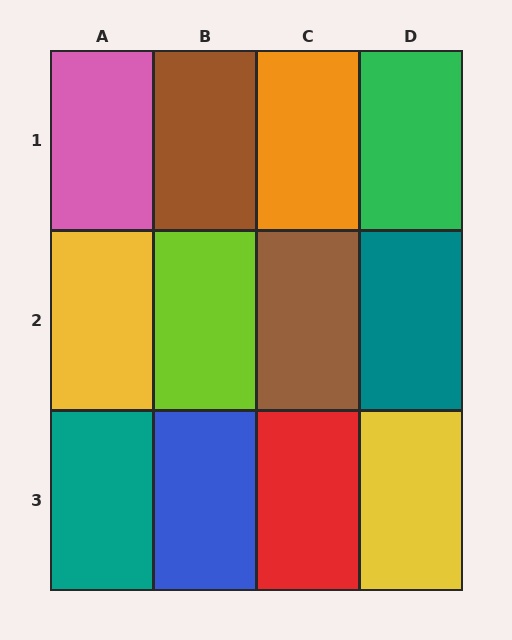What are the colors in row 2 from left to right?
Yellow, lime, brown, teal.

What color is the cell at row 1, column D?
Green.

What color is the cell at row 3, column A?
Teal.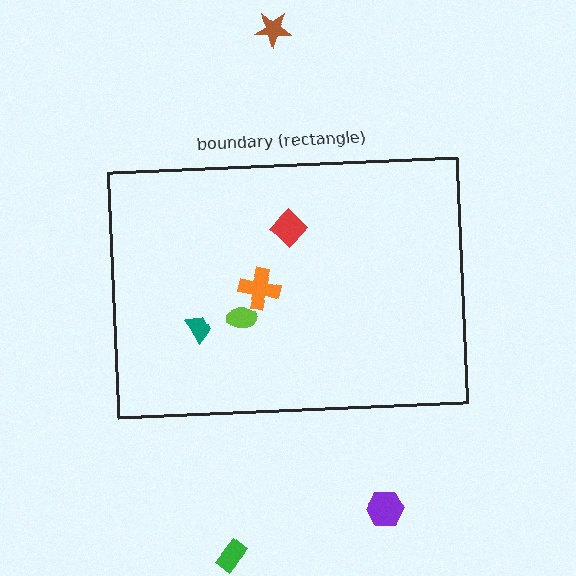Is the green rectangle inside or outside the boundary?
Outside.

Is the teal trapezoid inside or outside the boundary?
Inside.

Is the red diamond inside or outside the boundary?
Inside.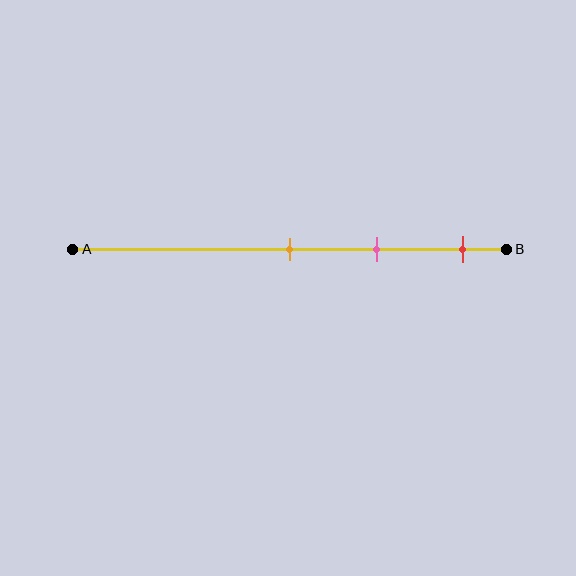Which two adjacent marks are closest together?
The orange and pink marks are the closest adjacent pair.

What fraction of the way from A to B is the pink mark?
The pink mark is approximately 70% (0.7) of the way from A to B.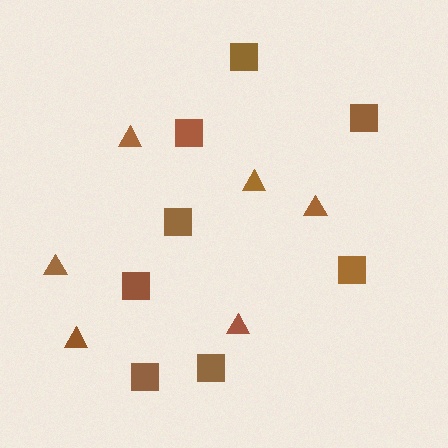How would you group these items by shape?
There are 2 groups: one group of triangles (6) and one group of squares (8).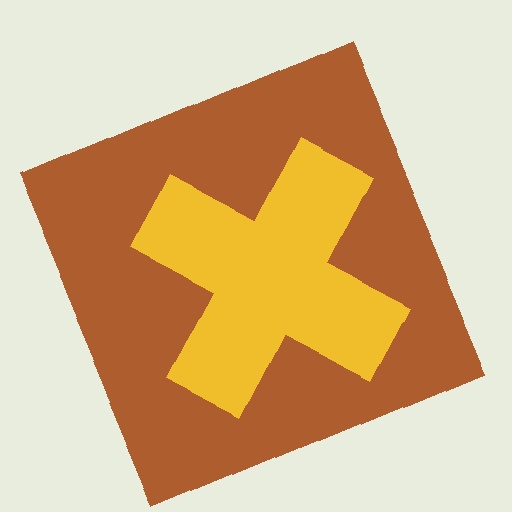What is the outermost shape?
The brown square.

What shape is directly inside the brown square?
The yellow cross.